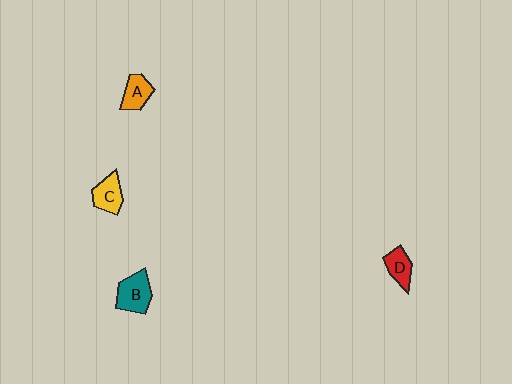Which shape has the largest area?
Shape B (teal).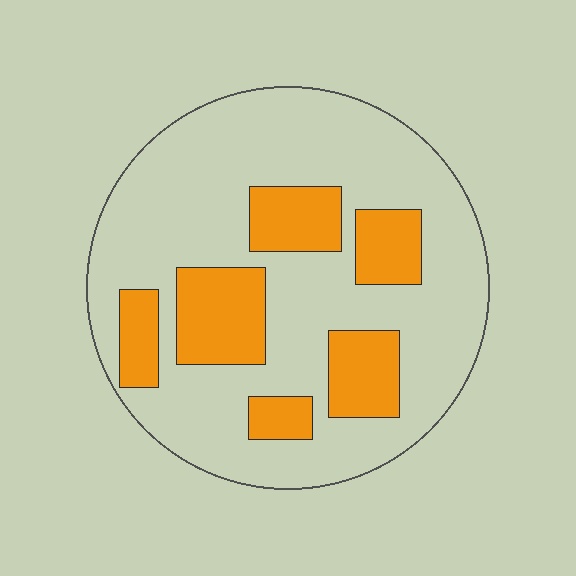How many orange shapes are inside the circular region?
6.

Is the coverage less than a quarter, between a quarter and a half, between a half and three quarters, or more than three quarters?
Between a quarter and a half.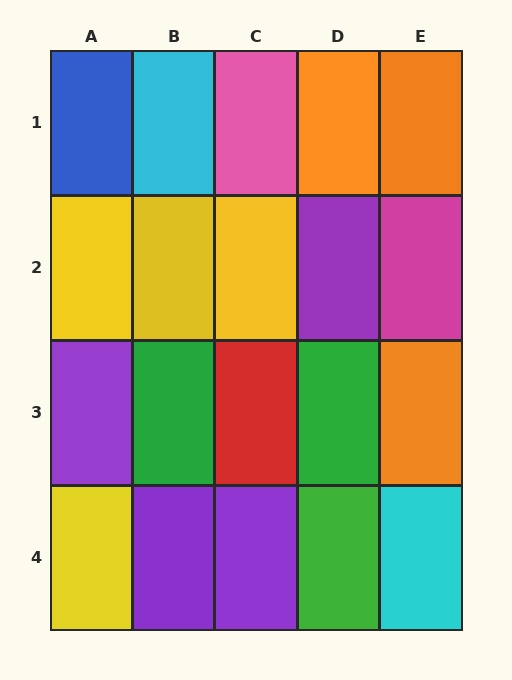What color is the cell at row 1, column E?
Orange.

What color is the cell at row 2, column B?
Yellow.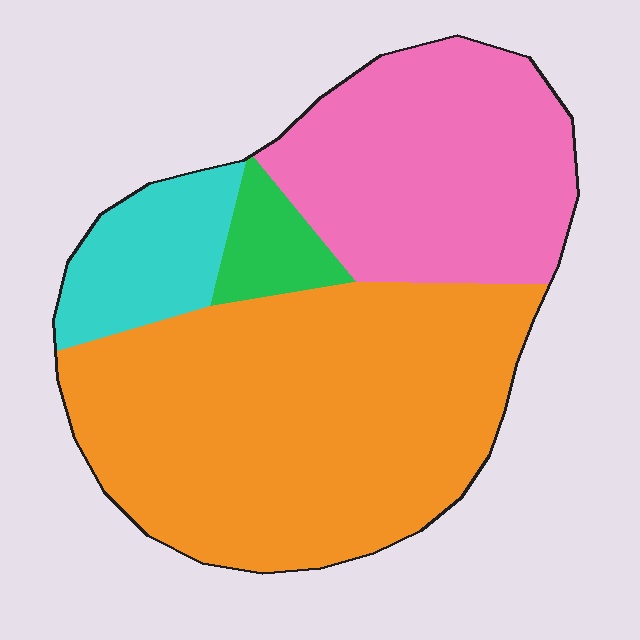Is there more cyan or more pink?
Pink.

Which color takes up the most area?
Orange, at roughly 55%.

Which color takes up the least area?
Green, at roughly 5%.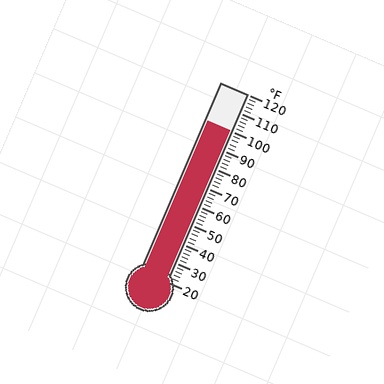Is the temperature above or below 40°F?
The temperature is above 40°F.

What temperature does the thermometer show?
The thermometer shows approximately 100°F.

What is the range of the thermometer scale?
The thermometer scale ranges from 20°F to 120°F.